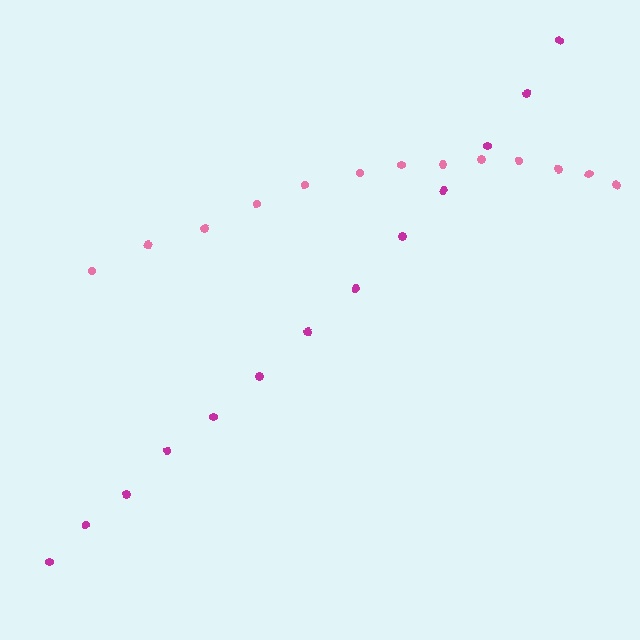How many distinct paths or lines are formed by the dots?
There are 2 distinct paths.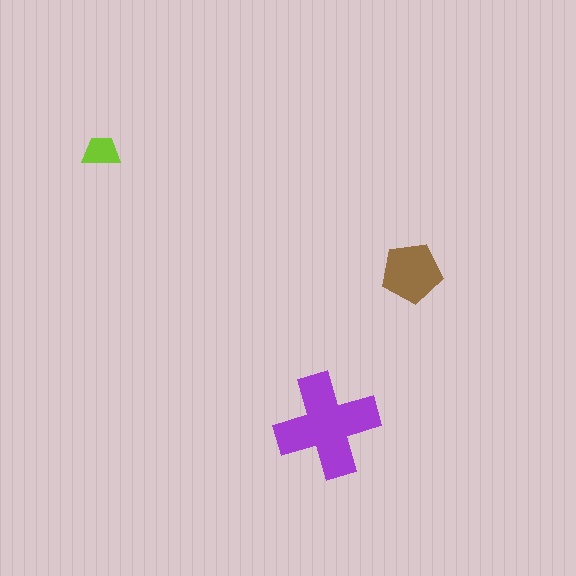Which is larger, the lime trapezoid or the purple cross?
The purple cross.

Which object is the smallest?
The lime trapezoid.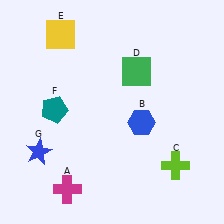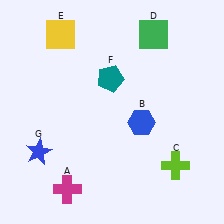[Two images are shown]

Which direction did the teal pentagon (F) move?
The teal pentagon (F) moved right.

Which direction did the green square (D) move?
The green square (D) moved up.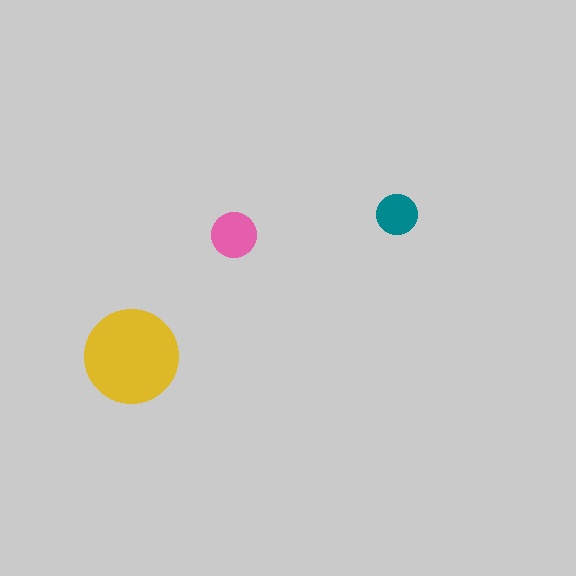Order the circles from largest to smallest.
the yellow one, the pink one, the teal one.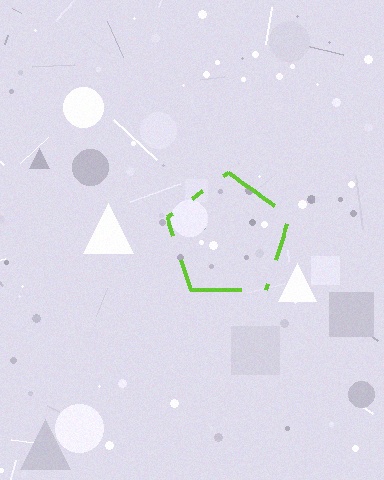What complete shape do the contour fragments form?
The contour fragments form a pentagon.